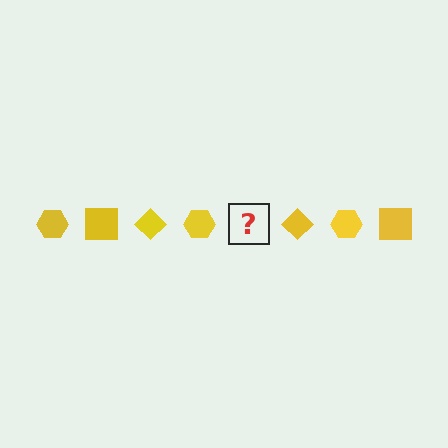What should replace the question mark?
The question mark should be replaced with a yellow square.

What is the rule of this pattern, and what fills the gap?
The rule is that the pattern cycles through hexagon, square, diamond shapes in yellow. The gap should be filled with a yellow square.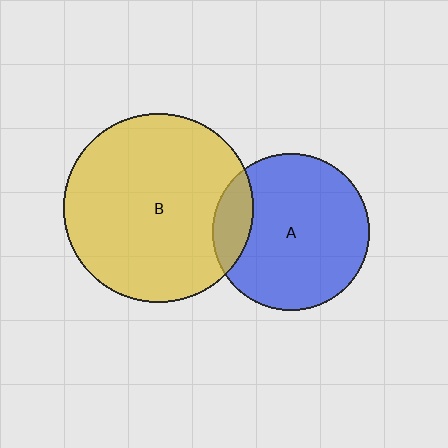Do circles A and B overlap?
Yes.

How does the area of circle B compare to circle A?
Approximately 1.5 times.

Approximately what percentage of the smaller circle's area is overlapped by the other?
Approximately 15%.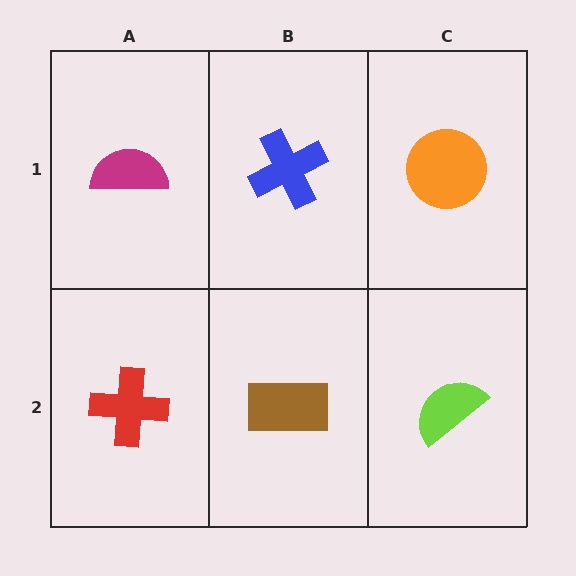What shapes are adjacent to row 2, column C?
An orange circle (row 1, column C), a brown rectangle (row 2, column B).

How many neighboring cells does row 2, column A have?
2.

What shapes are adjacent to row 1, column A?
A red cross (row 2, column A), a blue cross (row 1, column B).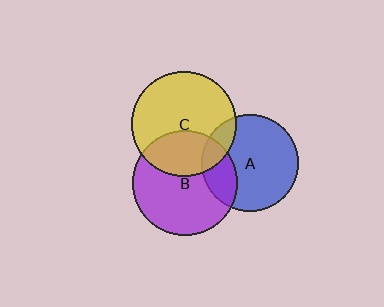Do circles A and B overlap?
Yes.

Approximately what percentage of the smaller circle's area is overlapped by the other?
Approximately 25%.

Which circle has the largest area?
Circle B (purple).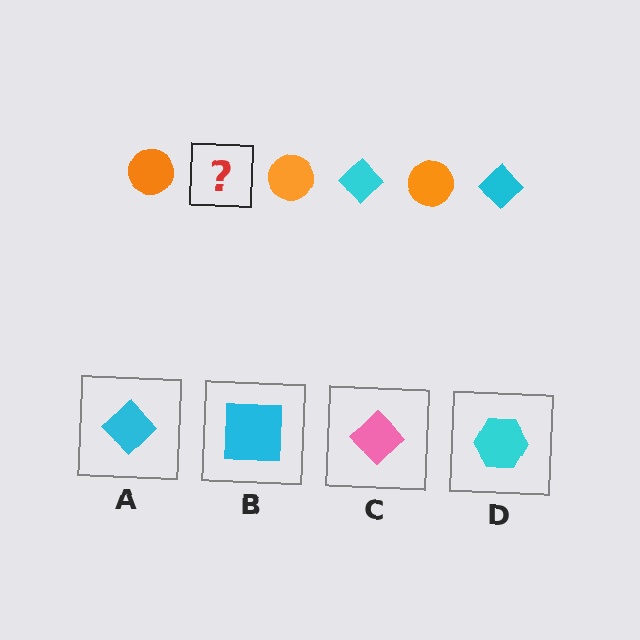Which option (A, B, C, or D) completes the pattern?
A.